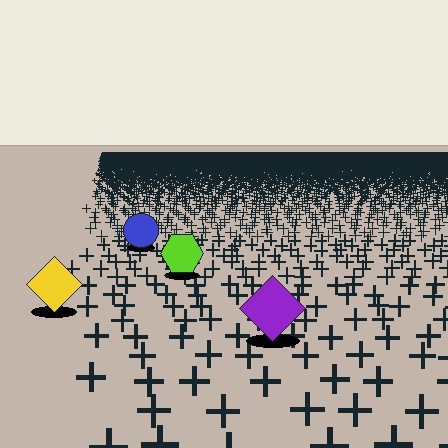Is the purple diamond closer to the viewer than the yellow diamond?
Yes. The purple diamond is closer — you can tell from the texture gradient: the ground texture is coarser near it.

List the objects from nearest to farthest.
From nearest to farthest: the purple diamond, the yellow diamond, the lime hexagon, the blue circle.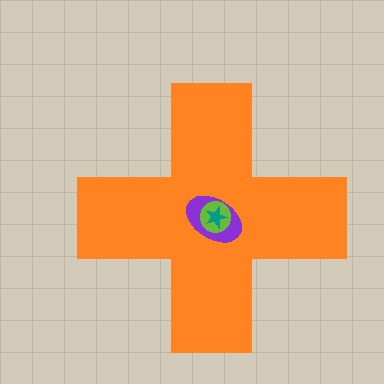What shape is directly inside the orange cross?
The purple ellipse.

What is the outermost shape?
The orange cross.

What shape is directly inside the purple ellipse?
The lime circle.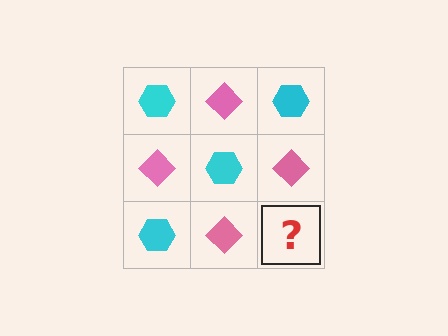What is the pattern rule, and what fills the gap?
The rule is that it alternates cyan hexagon and pink diamond in a checkerboard pattern. The gap should be filled with a cyan hexagon.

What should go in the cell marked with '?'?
The missing cell should contain a cyan hexagon.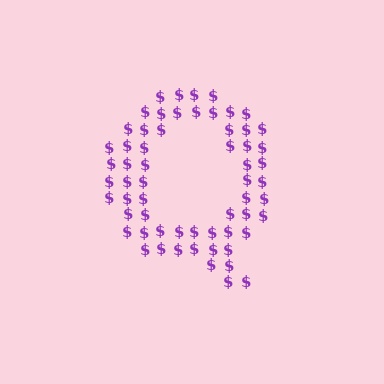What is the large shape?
The large shape is the letter Q.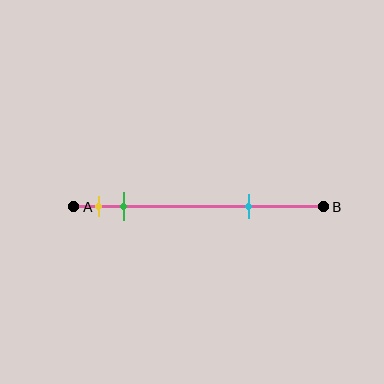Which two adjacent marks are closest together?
The yellow and green marks are the closest adjacent pair.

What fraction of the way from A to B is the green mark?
The green mark is approximately 20% (0.2) of the way from A to B.